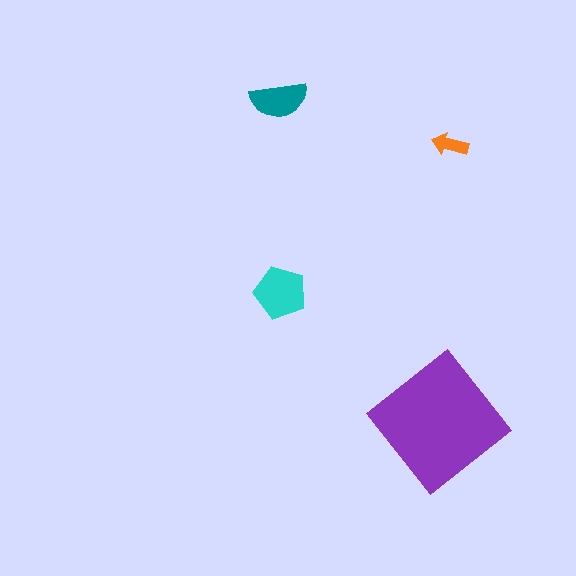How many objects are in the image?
There are 4 objects in the image.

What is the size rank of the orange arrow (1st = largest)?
4th.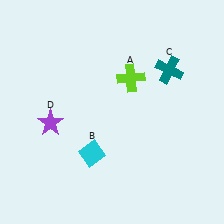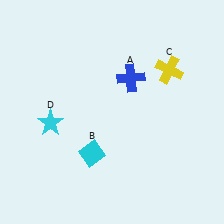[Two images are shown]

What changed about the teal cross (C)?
In Image 1, C is teal. In Image 2, it changed to yellow.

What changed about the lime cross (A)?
In Image 1, A is lime. In Image 2, it changed to blue.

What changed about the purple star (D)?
In Image 1, D is purple. In Image 2, it changed to cyan.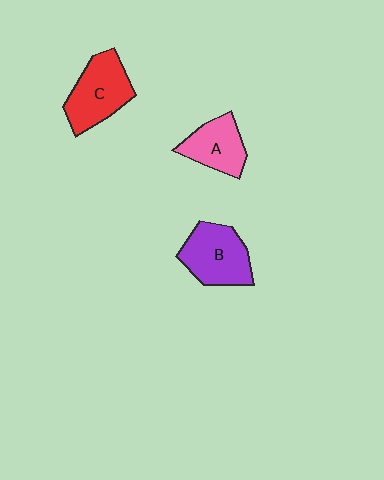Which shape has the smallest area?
Shape A (pink).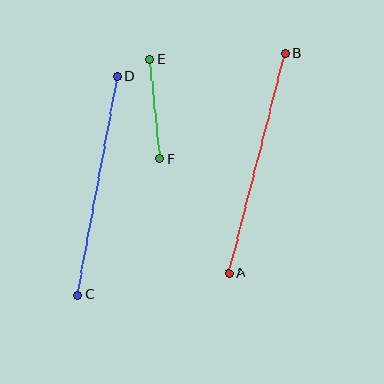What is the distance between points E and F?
The distance is approximately 100 pixels.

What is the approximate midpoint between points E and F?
The midpoint is at approximately (155, 109) pixels.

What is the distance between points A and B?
The distance is approximately 227 pixels.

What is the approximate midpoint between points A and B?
The midpoint is at approximately (257, 163) pixels.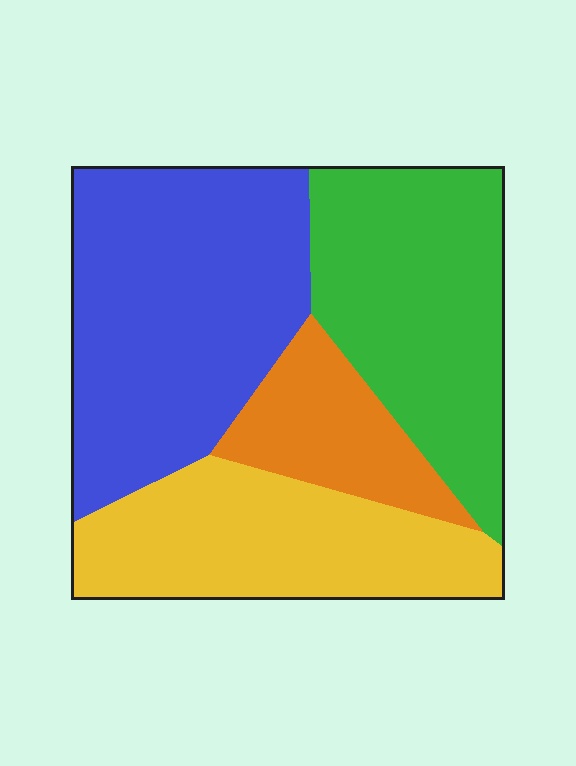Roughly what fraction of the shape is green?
Green covers roughly 30% of the shape.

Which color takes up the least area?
Orange, at roughly 10%.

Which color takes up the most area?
Blue, at roughly 35%.